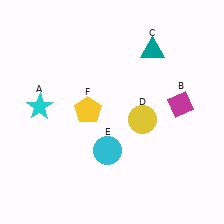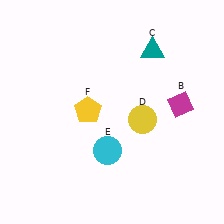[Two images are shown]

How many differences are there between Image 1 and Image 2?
There is 1 difference between the two images.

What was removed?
The cyan star (A) was removed in Image 2.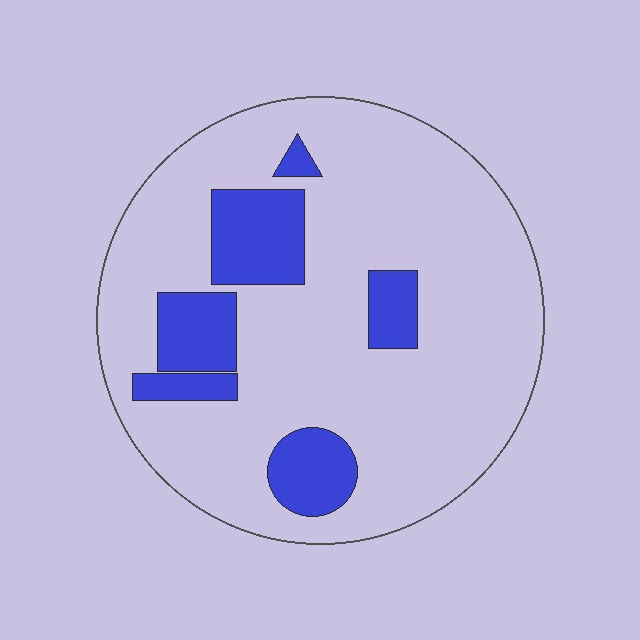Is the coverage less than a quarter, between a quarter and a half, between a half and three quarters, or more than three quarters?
Less than a quarter.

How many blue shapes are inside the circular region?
6.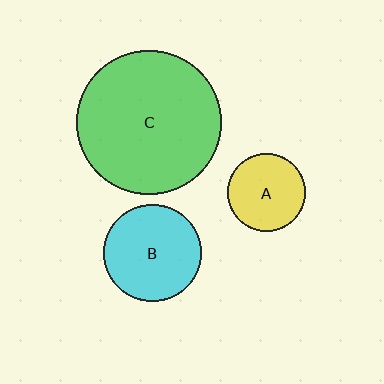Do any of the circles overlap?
No, none of the circles overlap.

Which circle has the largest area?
Circle C (green).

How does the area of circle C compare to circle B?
Approximately 2.2 times.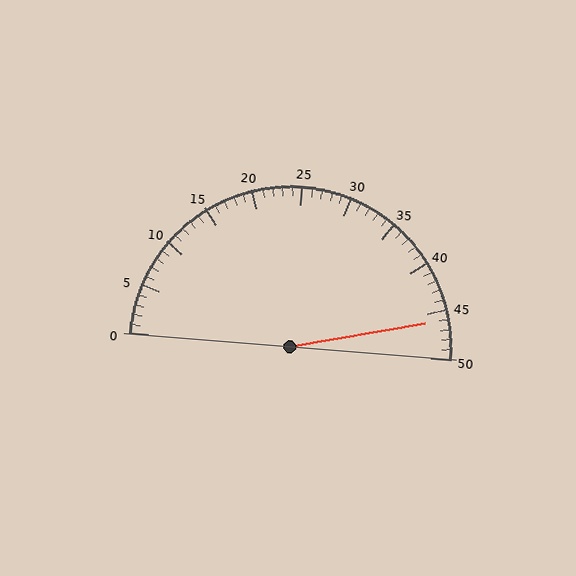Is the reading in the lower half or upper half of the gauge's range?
The reading is in the upper half of the range (0 to 50).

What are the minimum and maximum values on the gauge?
The gauge ranges from 0 to 50.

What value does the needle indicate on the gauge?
The needle indicates approximately 46.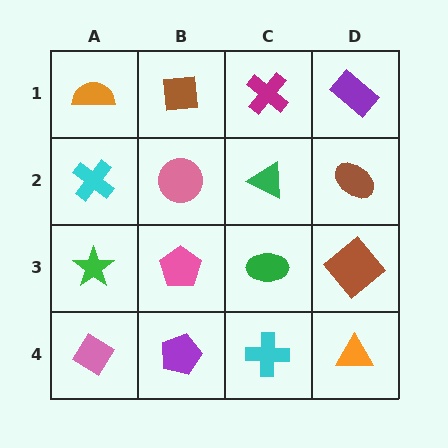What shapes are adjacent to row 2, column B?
A brown square (row 1, column B), a pink pentagon (row 3, column B), a cyan cross (row 2, column A), a green triangle (row 2, column C).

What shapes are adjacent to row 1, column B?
A pink circle (row 2, column B), an orange semicircle (row 1, column A), a magenta cross (row 1, column C).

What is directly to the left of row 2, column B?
A cyan cross.